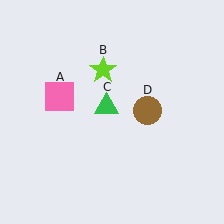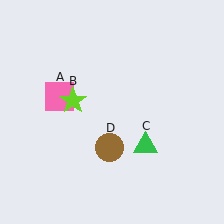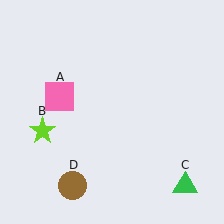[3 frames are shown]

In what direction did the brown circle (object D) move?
The brown circle (object D) moved down and to the left.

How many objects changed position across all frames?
3 objects changed position: lime star (object B), green triangle (object C), brown circle (object D).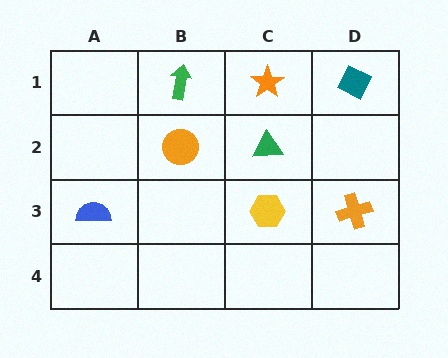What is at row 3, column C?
A yellow hexagon.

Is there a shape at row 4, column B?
No, that cell is empty.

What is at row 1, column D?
A teal diamond.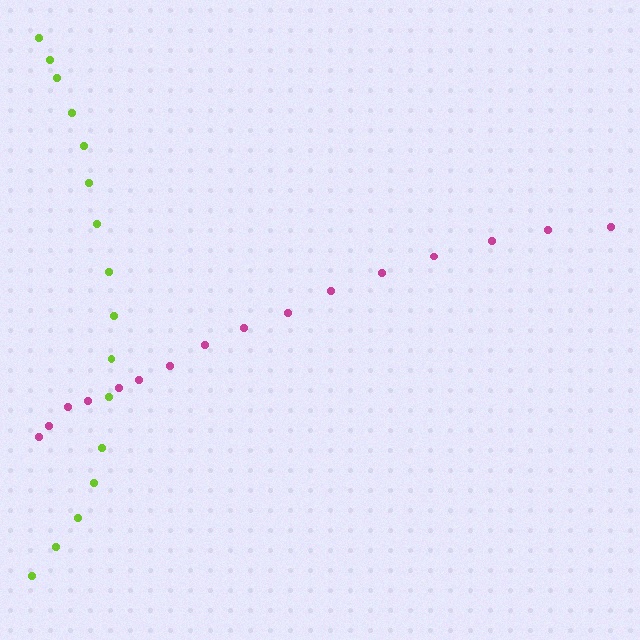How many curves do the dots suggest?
There are 2 distinct paths.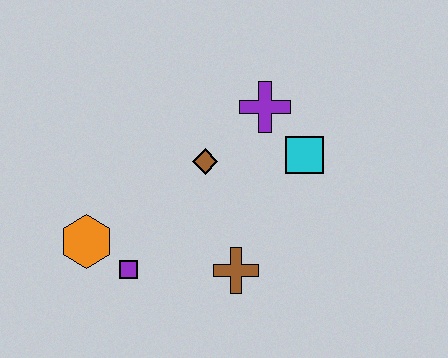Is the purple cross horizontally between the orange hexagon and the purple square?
No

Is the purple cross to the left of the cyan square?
Yes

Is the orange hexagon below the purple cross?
Yes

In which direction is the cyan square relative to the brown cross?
The cyan square is above the brown cross.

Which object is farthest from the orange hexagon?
The cyan square is farthest from the orange hexagon.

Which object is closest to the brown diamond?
The purple cross is closest to the brown diamond.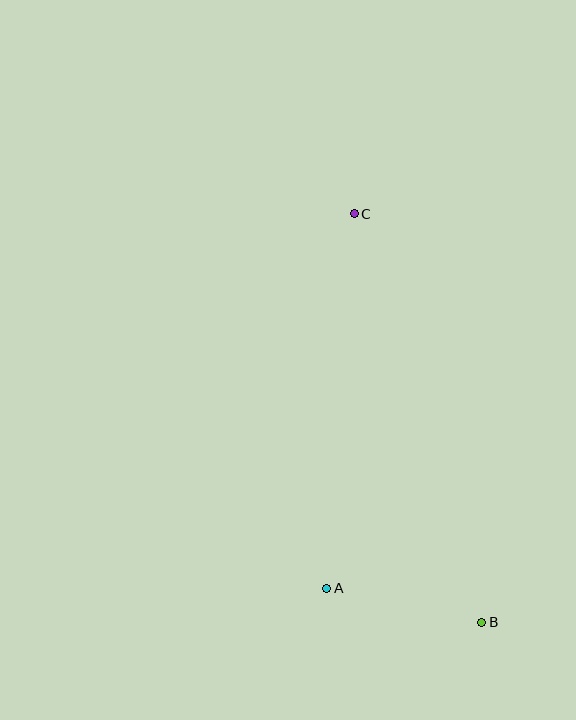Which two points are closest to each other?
Points A and B are closest to each other.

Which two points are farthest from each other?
Points B and C are farthest from each other.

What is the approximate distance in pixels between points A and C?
The distance between A and C is approximately 376 pixels.